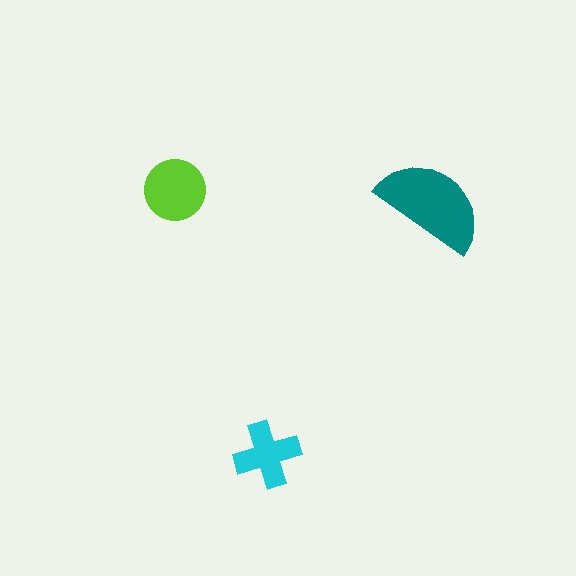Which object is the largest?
The teal semicircle.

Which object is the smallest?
The cyan cross.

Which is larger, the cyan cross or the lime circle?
The lime circle.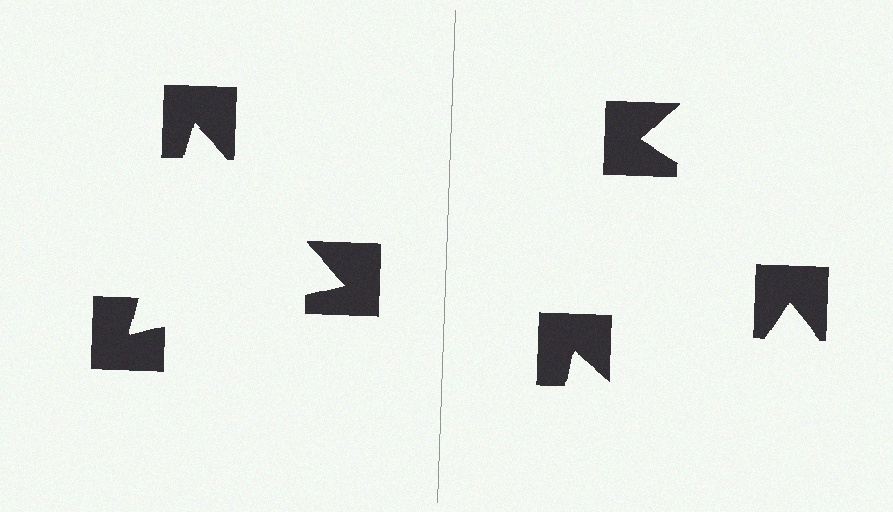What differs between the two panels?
The notched squares are positioned identically on both sides; only the wedge orientations differ. On the left they align to a triangle; on the right they are misaligned.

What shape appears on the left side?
An illusory triangle.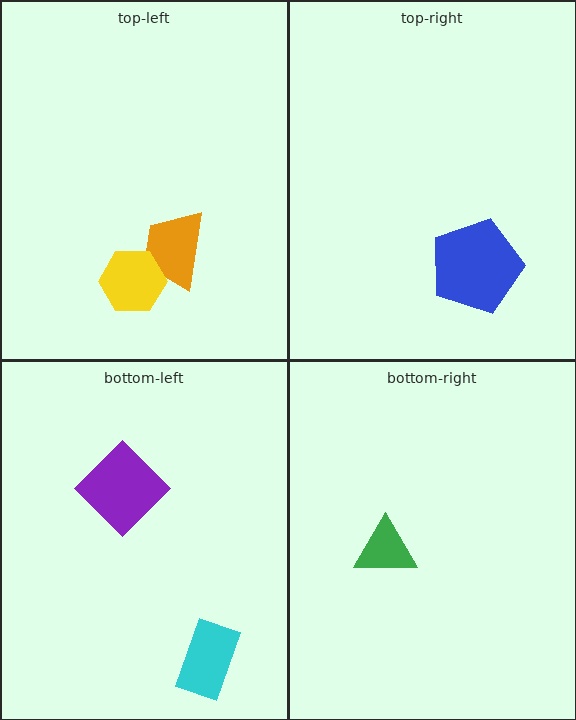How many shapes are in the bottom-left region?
2.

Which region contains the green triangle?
The bottom-right region.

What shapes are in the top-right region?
The blue pentagon.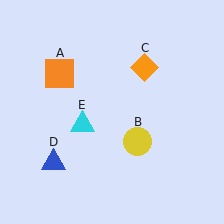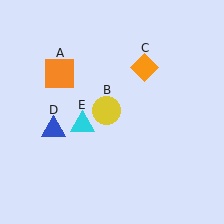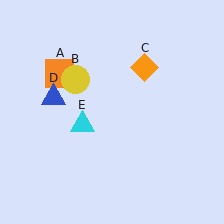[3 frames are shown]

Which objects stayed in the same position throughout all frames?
Orange square (object A) and orange diamond (object C) and cyan triangle (object E) remained stationary.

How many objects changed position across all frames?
2 objects changed position: yellow circle (object B), blue triangle (object D).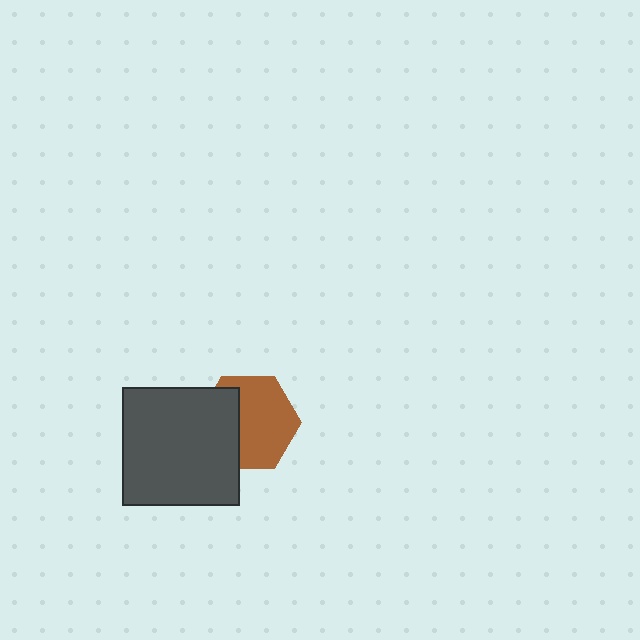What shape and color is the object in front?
The object in front is a dark gray square.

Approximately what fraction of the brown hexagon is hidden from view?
Roughly 36% of the brown hexagon is hidden behind the dark gray square.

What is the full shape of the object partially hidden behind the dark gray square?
The partially hidden object is a brown hexagon.